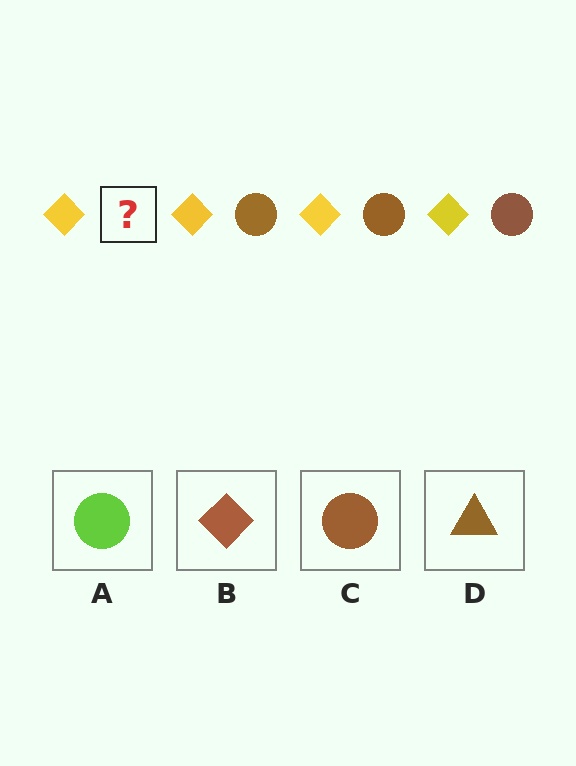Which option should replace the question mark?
Option C.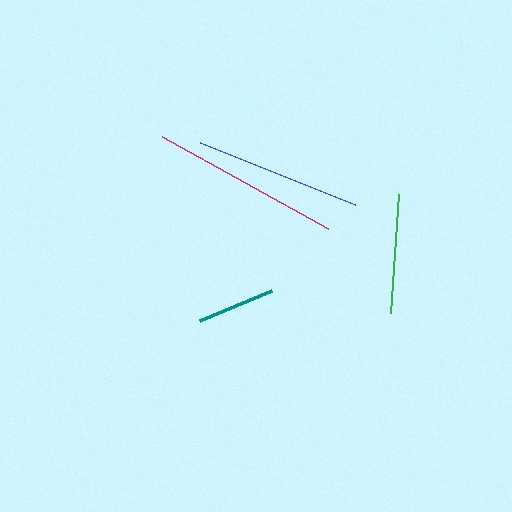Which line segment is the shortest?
The teal line is the shortest at approximately 78 pixels.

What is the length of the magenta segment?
The magenta segment is approximately 190 pixels long.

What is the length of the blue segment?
The blue segment is approximately 167 pixels long.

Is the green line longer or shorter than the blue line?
The blue line is longer than the green line.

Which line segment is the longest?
The magenta line is the longest at approximately 190 pixels.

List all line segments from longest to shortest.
From longest to shortest: magenta, blue, green, teal.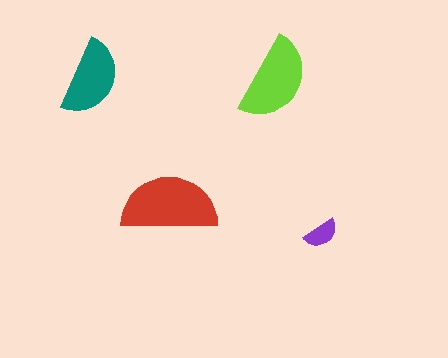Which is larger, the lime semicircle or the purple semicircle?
The lime one.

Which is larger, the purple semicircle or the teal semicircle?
The teal one.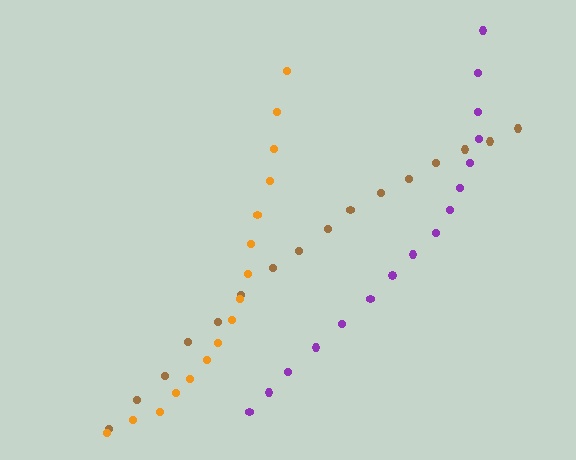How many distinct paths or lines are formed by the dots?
There are 3 distinct paths.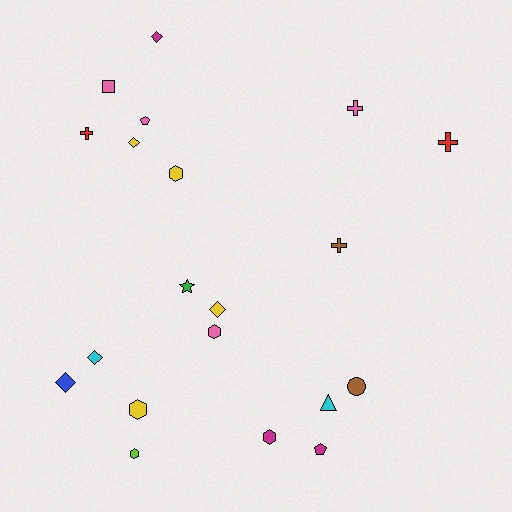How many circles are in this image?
There is 1 circle.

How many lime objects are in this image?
There is 1 lime object.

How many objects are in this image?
There are 20 objects.